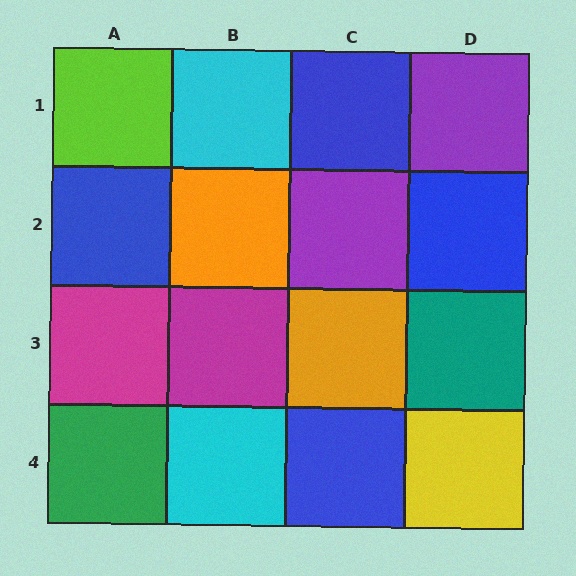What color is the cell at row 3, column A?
Magenta.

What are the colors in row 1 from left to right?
Lime, cyan, blue, purple.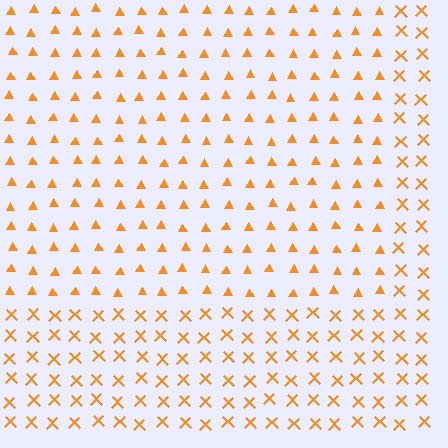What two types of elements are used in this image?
The image uses triangles inside the rectangle region and X marks outside it.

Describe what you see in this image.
The image is filled with small orange elements arranged in a uniform grid. A rectangle-shaped region contains triangles, while the surrounding area contains X marks. The boundary is defined purely by the change in element shape.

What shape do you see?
I see a rectangle.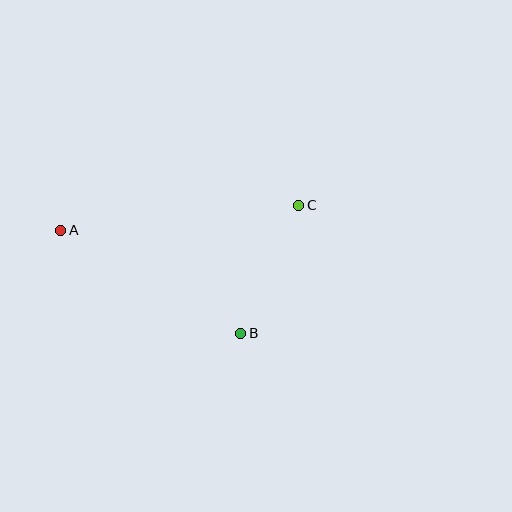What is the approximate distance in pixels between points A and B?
The distance between A and B is approximately 207 pixels.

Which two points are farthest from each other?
Points A and C are farthest from each other.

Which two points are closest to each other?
Points B and C are closest to each other.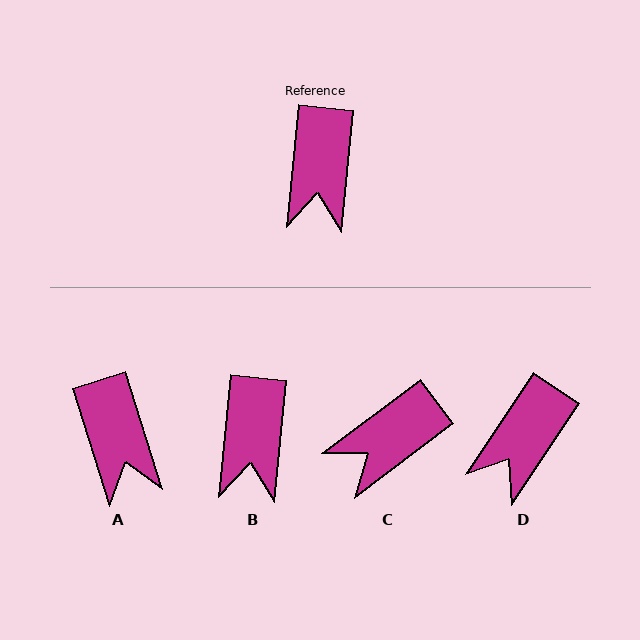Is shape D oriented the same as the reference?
No, it is off by about 28 degrees.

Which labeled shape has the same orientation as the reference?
B.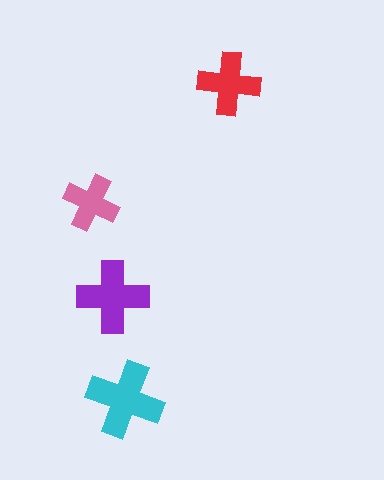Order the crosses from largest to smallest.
the cyan one, the purple one, the red one, the pink one.